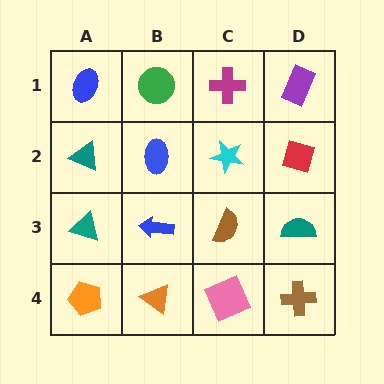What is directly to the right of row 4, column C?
A brown cross.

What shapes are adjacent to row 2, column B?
A green circle (row 1, column B), a blue arrow (row 3, column B), a teal triangle (row 2, column A), a cyan star (row 2, column C).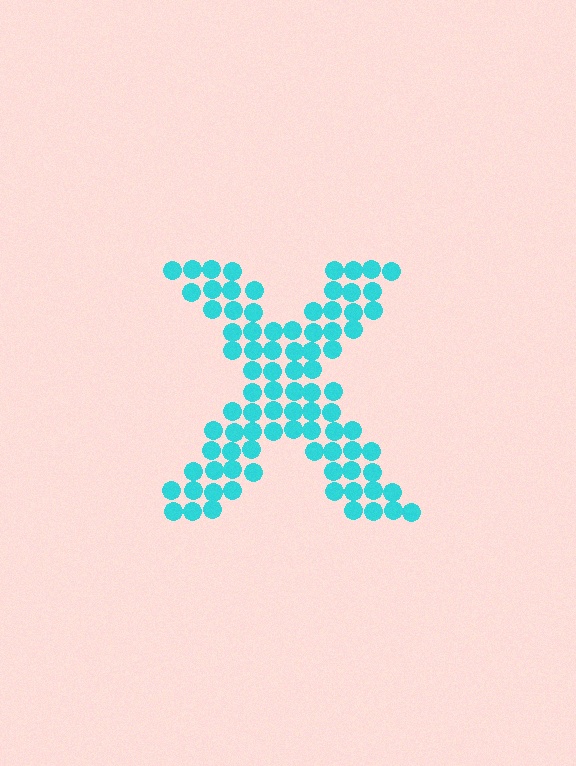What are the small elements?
The small elements are circles.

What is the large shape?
The large shape is the letter X.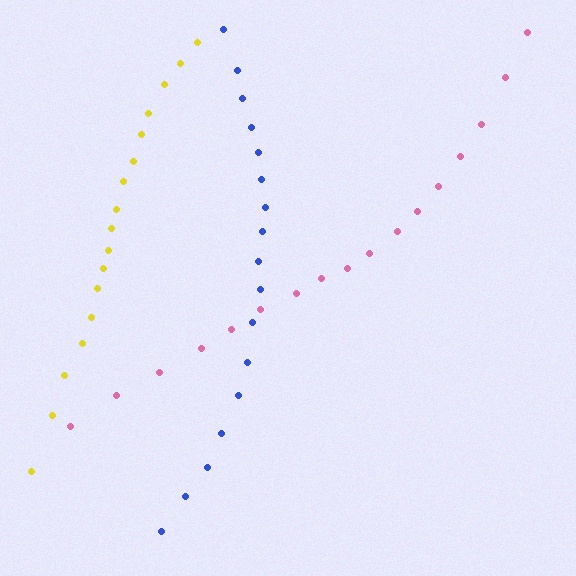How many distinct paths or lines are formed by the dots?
There are 3 distinct paths.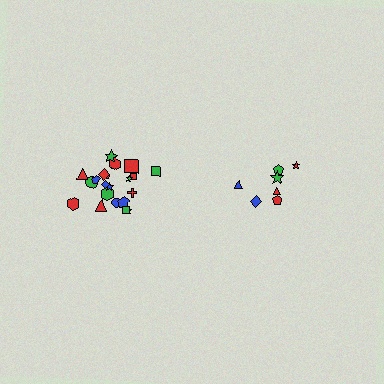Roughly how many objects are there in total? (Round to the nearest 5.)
Roughly 30 objects in total.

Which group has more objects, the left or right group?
The left group.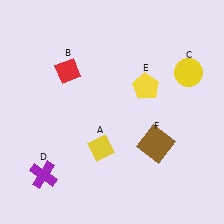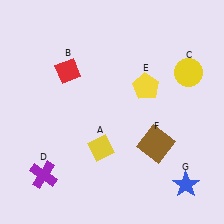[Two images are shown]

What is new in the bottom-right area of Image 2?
A blue star (G) was added in the bottom-right area of Image 2.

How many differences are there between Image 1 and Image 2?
There is 1 difference between the two images.